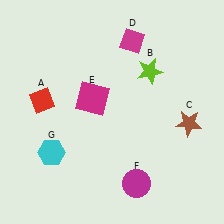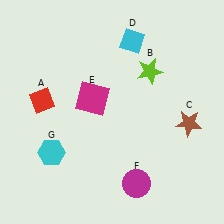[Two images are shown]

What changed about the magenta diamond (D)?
In Image 1, D is magenta. In Image 2, it changed to cyan.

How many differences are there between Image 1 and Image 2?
There is 1 difference between the two images.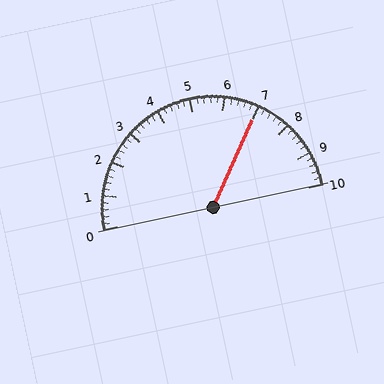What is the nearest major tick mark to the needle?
The nearest major tick mark is 7.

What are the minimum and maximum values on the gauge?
The gauge ranges from 0 to 10.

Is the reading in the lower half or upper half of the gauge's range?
The reading is in the upper half of the range (0 to 10).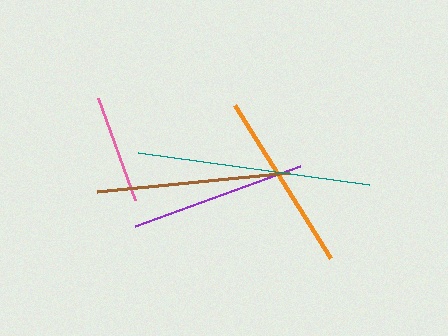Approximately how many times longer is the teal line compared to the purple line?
The teal line is approximately 1.3 times the length of the purple line.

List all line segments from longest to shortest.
From longest to shortest: teal, brown, orange, purple, pink.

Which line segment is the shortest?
The pink line is the shortest at approximately 109 pixels.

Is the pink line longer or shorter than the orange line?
The orange line is longer than the pink line.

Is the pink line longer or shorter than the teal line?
The teal line is longer than the pink line.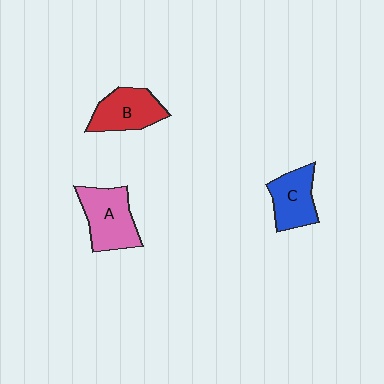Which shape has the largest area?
Shape A (pink).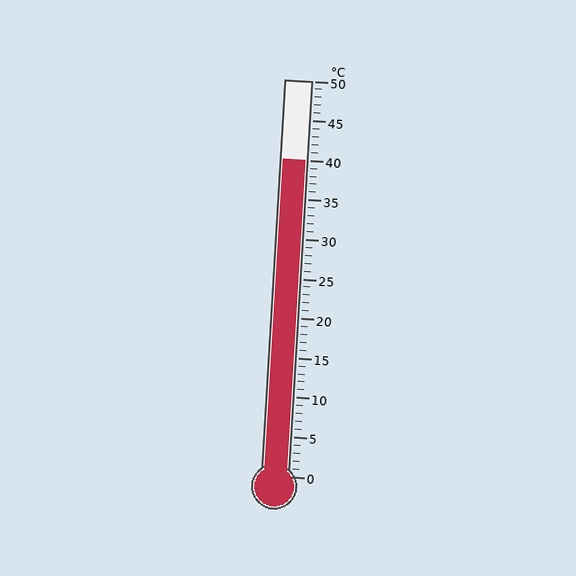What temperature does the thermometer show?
The thermometer shows approximately 40°C.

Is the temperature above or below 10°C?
The temperature is above 10°C.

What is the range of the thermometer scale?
The thermometer scale ranges from 0°C to 50°C.